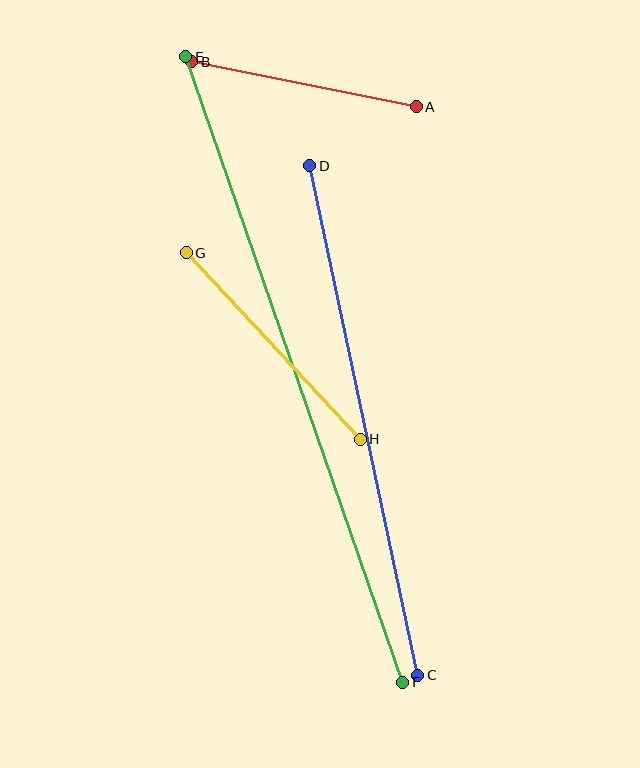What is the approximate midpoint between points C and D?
The midpoint is at approximately (364, 420) pixels.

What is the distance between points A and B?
The distance is approximately 229 pixels.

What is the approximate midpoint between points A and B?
The midpoint is at approximately (304, 84) pixels.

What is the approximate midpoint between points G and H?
The midpoint is at approximately (273, 346) pixels.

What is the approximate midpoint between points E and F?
The midpoint is at approximately (294, 369) pixels.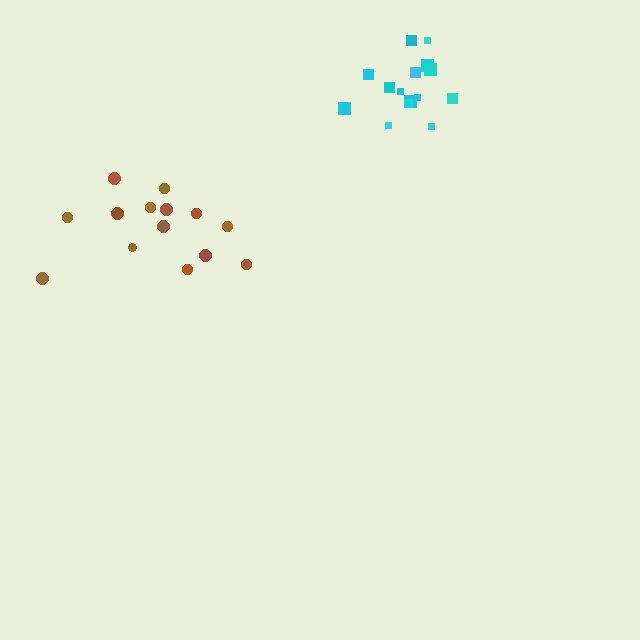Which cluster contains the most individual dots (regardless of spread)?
Cyan (15).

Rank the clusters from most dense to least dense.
cyan, brown.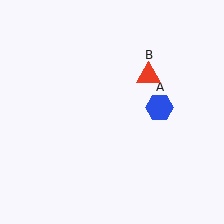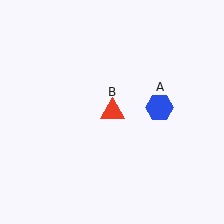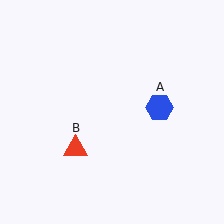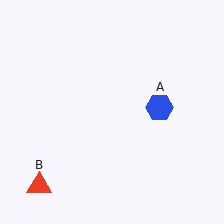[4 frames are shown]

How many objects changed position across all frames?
1 object changed position: red triangle (object B).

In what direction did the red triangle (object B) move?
The red triangle (object B) moved down and to the left.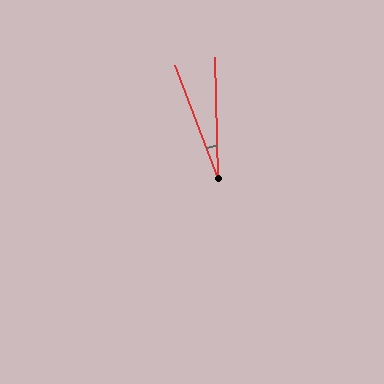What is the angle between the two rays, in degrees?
Approximately 19 degrees.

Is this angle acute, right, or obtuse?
It is acute.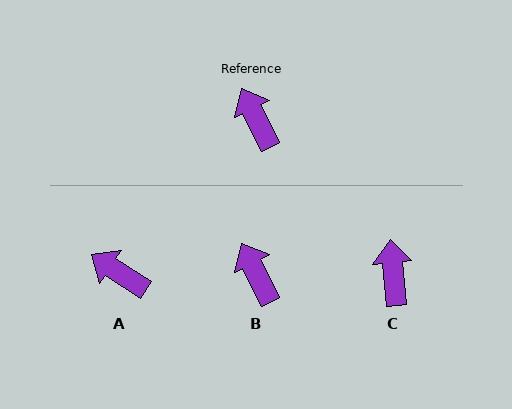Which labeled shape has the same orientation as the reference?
B.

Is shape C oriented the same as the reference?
No, it is off by about 20 degrees.